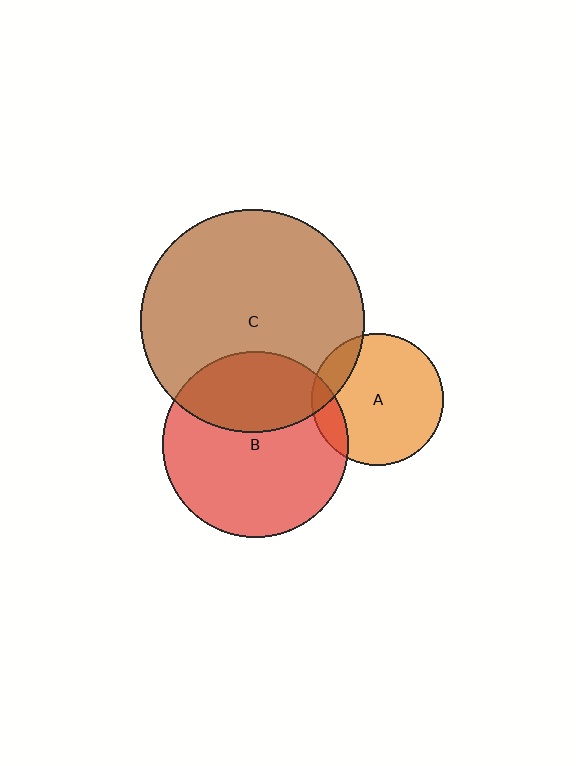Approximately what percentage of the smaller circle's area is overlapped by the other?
Approximately 15%.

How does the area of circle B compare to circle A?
Approximately 2.0 times.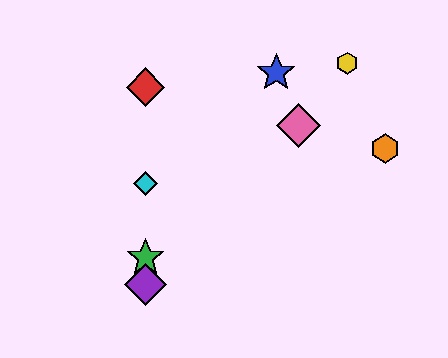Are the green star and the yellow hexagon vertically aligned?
No, the green star is at x≈146 and the yellow hexagon is at x≈347.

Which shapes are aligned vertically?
The red diamond, the green star, the purple diamond, the cyan diamond are aligned vertically.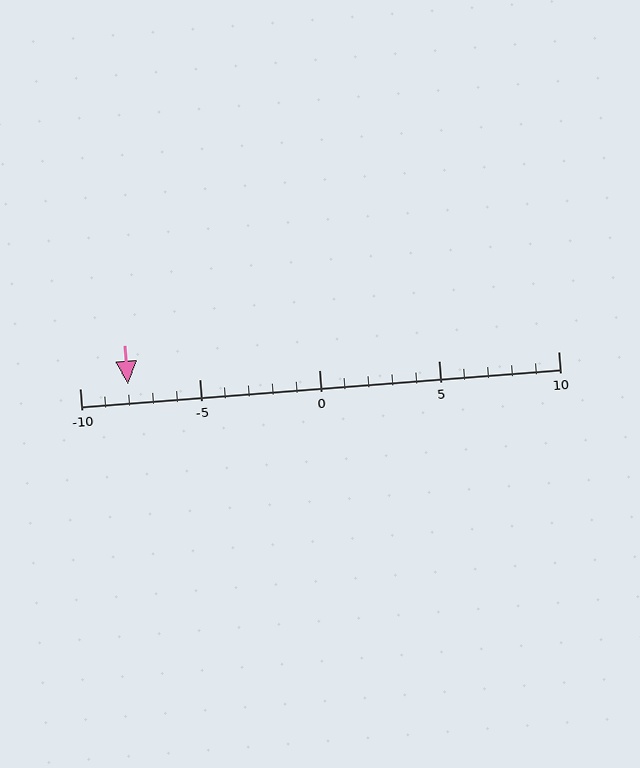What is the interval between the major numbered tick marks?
The major tick marks are spaced 5 units apart.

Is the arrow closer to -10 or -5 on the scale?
The arrow is closer to -10.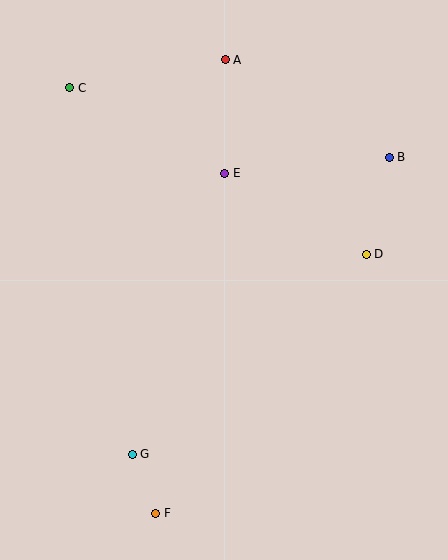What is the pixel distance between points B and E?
The distance between B and E is 165 pixels.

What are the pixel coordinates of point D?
Point D is at (366, 254).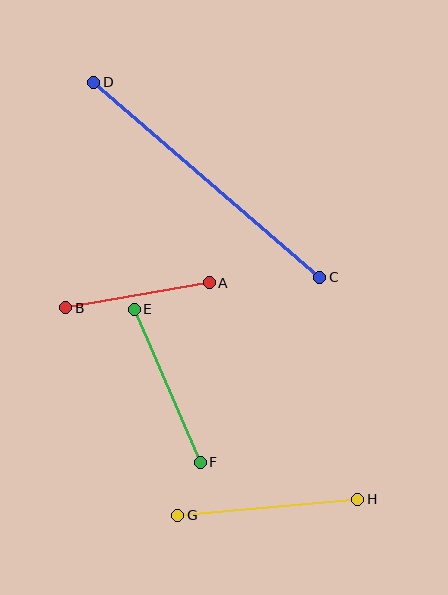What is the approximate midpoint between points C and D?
The midpoint is at approximately (207, 180) pixels.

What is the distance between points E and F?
The distance is approximately 167 pixels.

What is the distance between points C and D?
The distance is approximately 298 pixels.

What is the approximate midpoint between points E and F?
The midpoint is at approximately (167, 386) pixels.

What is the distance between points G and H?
The distance is approximately 180 pixels.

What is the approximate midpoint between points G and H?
The midpoint is at approximately (268, 507) pixels.